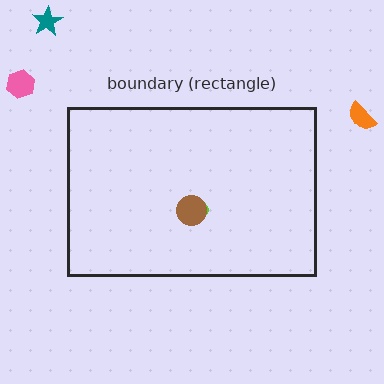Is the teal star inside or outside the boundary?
Outside.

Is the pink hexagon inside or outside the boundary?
Outside.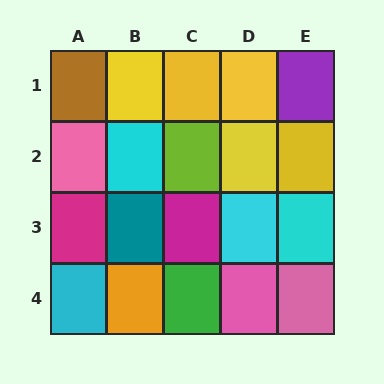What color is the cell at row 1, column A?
Brown.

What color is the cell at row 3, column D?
Cyan.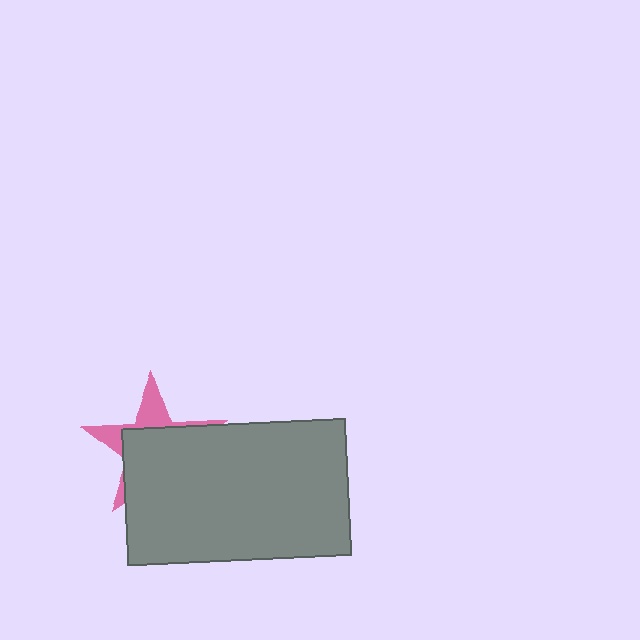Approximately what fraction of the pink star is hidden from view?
Roughly 68% of the pink star is hidden behind the gray rectangle.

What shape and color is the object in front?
The object in front is a gray rectangle.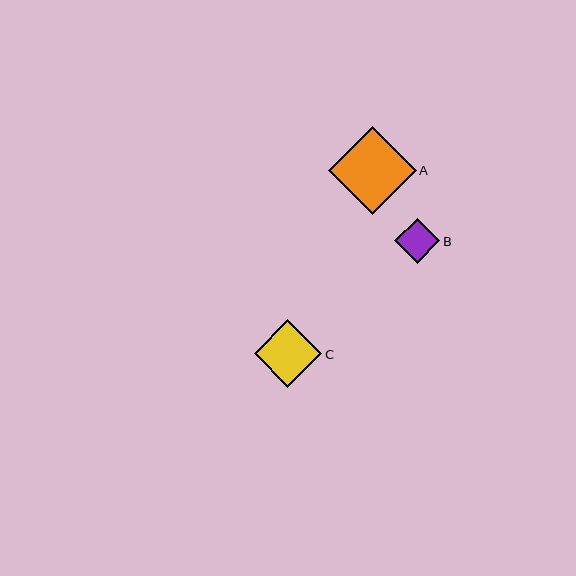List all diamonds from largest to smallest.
From largest to smallest: A, C, B.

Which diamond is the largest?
Diamond A is the largest with a size of approximately 88 pixels.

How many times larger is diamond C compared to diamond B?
Diamond C is approximately 1.5 times the size of diamond B.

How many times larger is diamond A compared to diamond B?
Diamond A is approximately 2.0 times the size of diamond B.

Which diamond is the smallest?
Diamond B is the smallest with a size of approximately 45 pixels.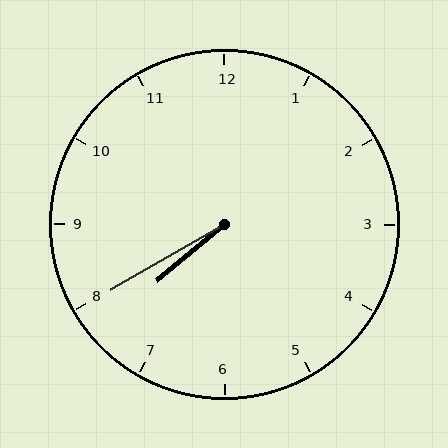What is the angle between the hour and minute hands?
Approximately 10 degrees.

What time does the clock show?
7:40.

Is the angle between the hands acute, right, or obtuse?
It is acute.